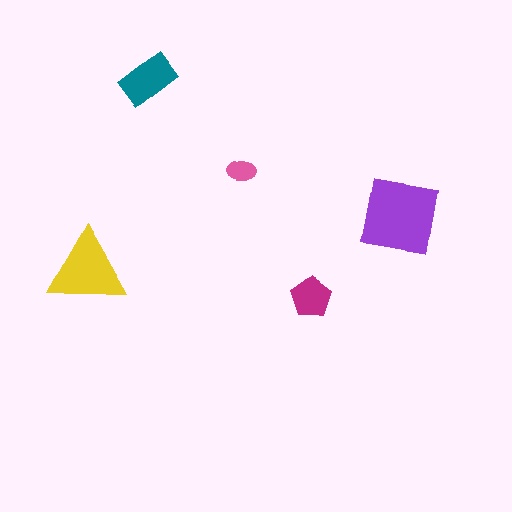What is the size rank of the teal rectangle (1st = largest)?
3rd.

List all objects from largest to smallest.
The purple square, the yellow triangle, the teal rectangle, the magenta pentagon, the pink ellipse.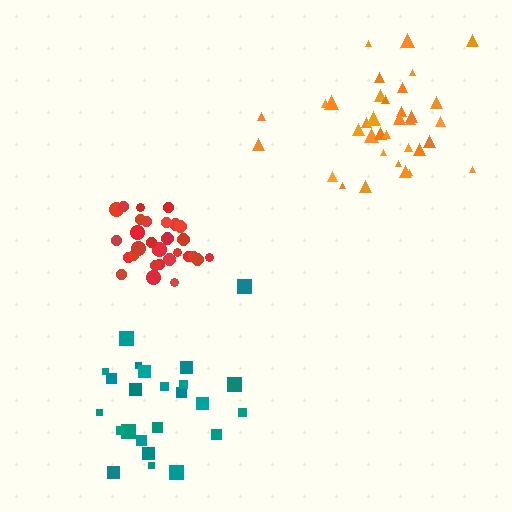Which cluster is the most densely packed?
Red.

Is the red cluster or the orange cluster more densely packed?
Red.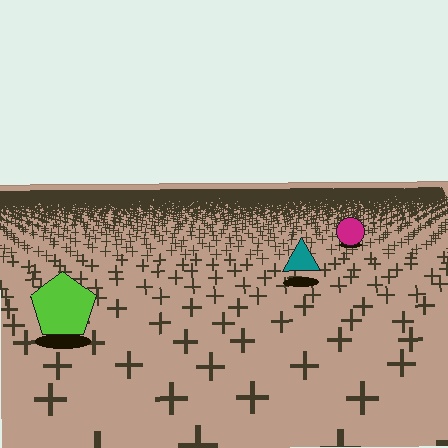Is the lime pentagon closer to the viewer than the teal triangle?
Yes. The lime pentagon is closer — you can tell from the texture gradient: the ground texture is coarser near it.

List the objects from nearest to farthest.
From nearest to farthest: the lime pentagon, the teal triangle, the magenta circle.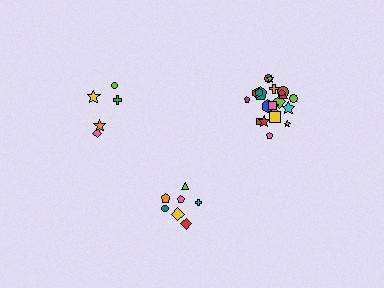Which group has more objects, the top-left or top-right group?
The top-right group.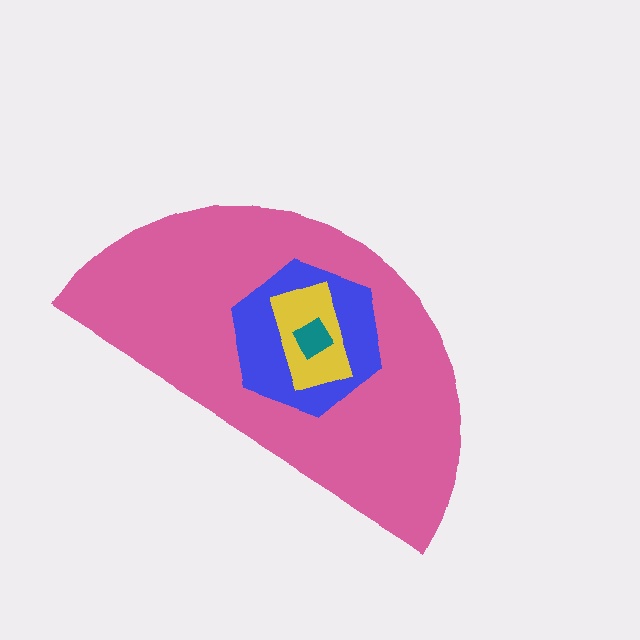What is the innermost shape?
The teal diamond.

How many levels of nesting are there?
4.